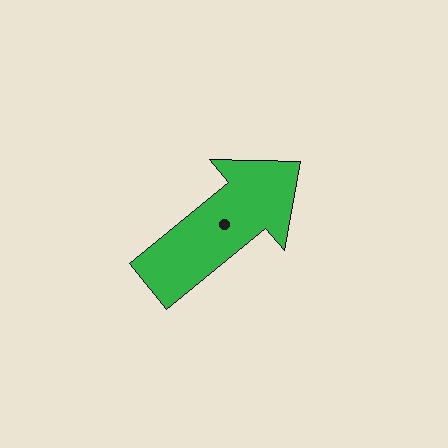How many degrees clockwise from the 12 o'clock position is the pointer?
Approximately 51 degrees.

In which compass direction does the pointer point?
Northeast.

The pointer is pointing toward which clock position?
Roughly 2 o'clock.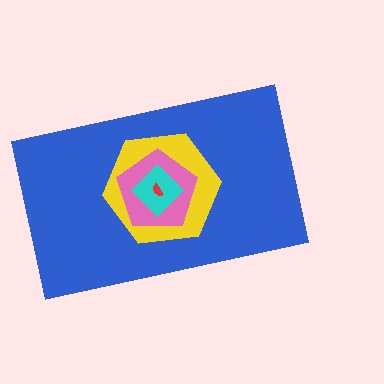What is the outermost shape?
The blue rectangle.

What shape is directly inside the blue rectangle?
The yellow hexagon.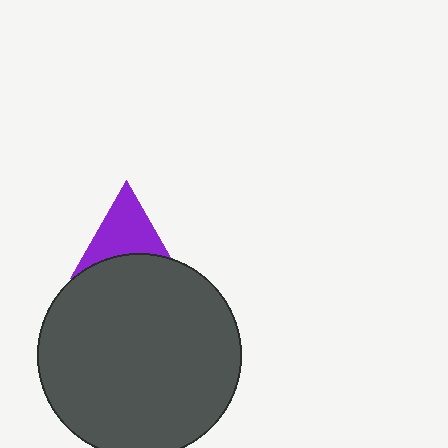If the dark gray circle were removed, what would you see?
You would see the complete purple triangle.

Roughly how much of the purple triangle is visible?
About half of it is visible (roughly 62%).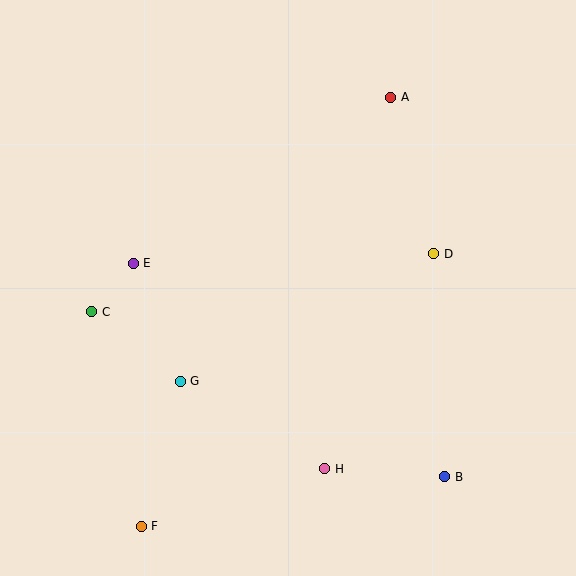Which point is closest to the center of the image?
Point G at (180, 381) is closest to the center.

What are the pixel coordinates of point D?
Point D is at (434, 254).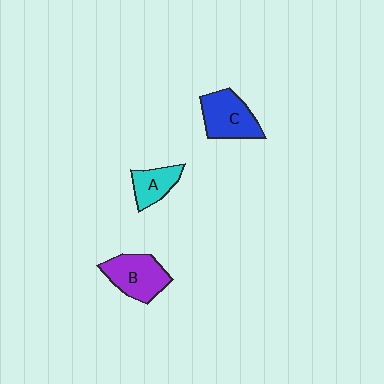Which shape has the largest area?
Shape B (purple).